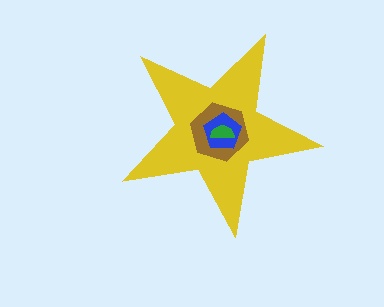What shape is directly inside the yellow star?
The brown hexagon.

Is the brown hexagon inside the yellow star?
Yes.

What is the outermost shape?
The yellow star.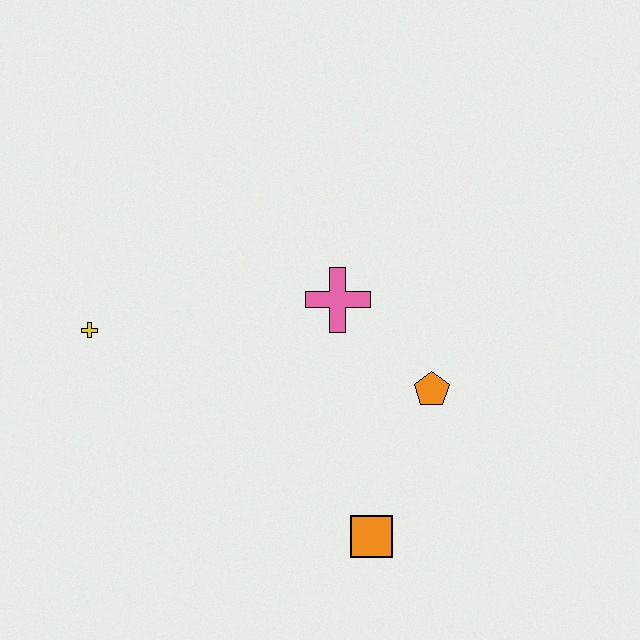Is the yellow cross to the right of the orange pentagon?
No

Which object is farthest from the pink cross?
The yellow cross is farthest from the pink cross.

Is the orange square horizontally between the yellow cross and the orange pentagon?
Yes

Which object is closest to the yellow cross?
The pink cross is closest to the yellow cross.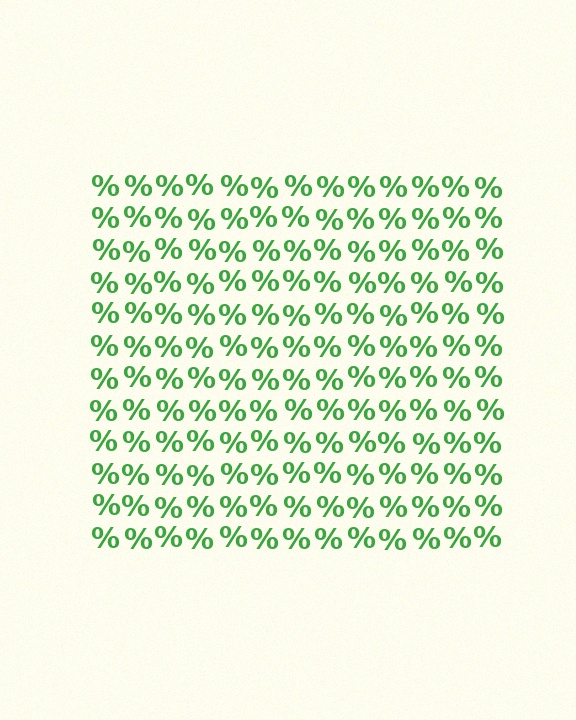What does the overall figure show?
The overall figure shows a square.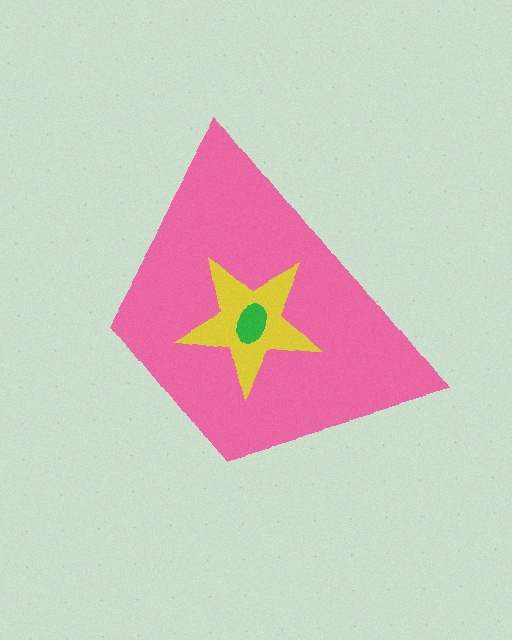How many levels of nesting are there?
3.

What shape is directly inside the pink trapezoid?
The yellow star.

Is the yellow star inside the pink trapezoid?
Yes.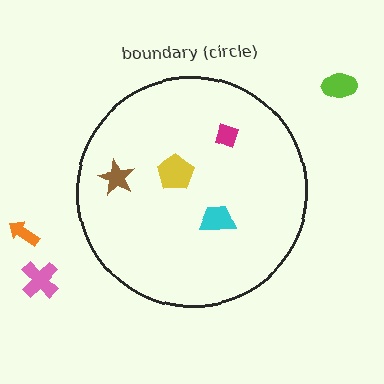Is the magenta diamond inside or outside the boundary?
Inside.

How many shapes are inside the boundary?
4 inside, 3 outside.